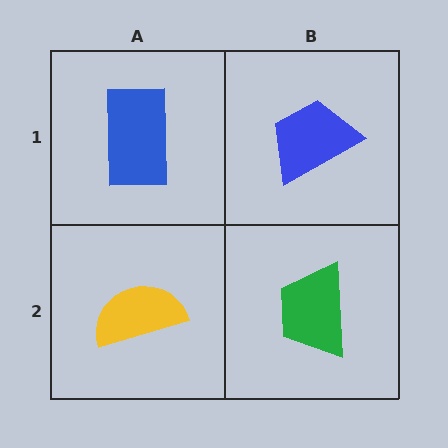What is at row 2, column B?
A green trapezoid.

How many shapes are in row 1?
2 shapes.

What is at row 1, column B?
A blue trapezoid.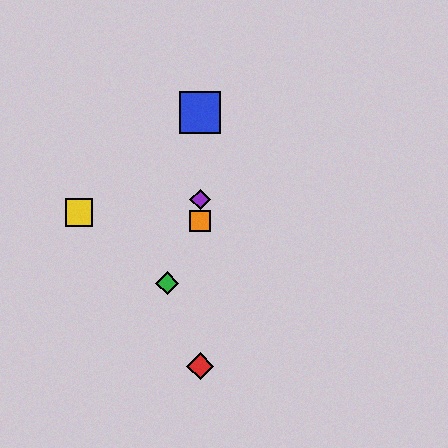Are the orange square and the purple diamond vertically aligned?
Yes, both are at x≈200.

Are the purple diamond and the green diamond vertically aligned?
No, the purple diamond is at x≈200 and the green diamond is at x≈167.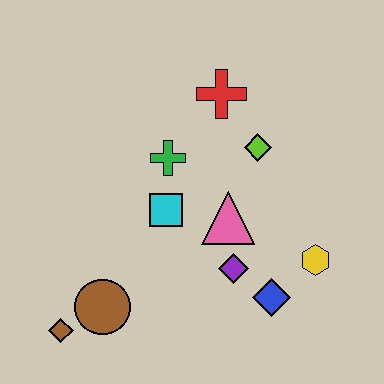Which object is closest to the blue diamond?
The purple diamond is closest to the blue diamond.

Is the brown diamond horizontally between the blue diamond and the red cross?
No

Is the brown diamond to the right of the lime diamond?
No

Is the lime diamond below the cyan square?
No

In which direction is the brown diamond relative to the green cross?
The brown diamond is below the green cross.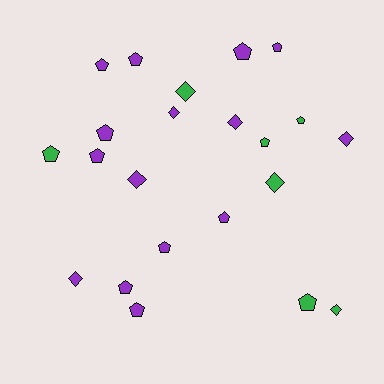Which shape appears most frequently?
Pentagon, with 14 objects.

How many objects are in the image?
There are 22 objects.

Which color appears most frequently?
Purple, with 15 objects.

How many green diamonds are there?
There are 3 green diamonds.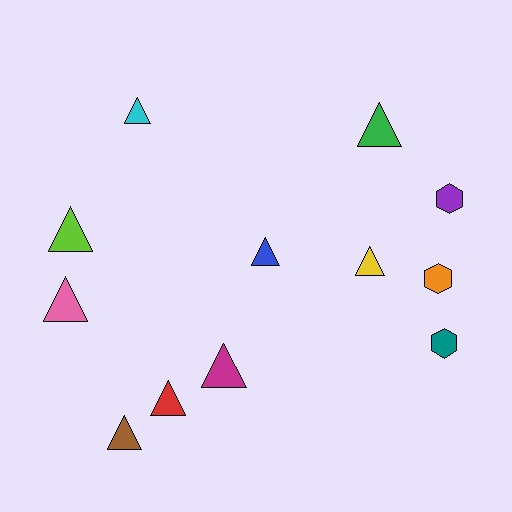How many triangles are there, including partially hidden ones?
There are 9 triangles.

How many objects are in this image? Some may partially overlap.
There are 12 objects.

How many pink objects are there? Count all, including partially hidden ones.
There is 1 pink object.